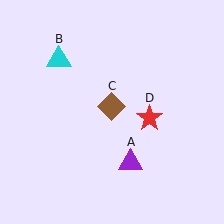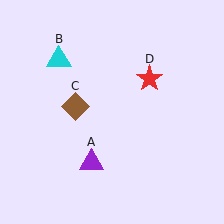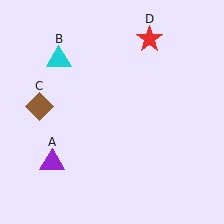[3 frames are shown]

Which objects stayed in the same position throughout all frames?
Cyan triangle (object B) remained stationary.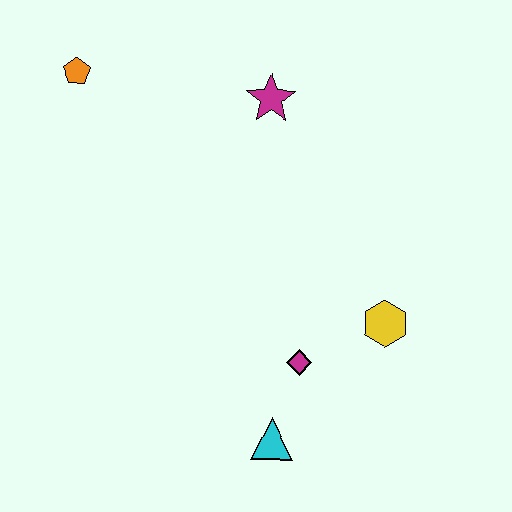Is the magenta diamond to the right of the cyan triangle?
Yes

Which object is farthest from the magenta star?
The cyan triangle is farthest from the magenta star.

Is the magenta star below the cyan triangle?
No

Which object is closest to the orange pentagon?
The magenta star is closest to the orange pentagon.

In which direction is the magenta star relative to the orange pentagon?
The magenta star is to the right of the orange pentagon.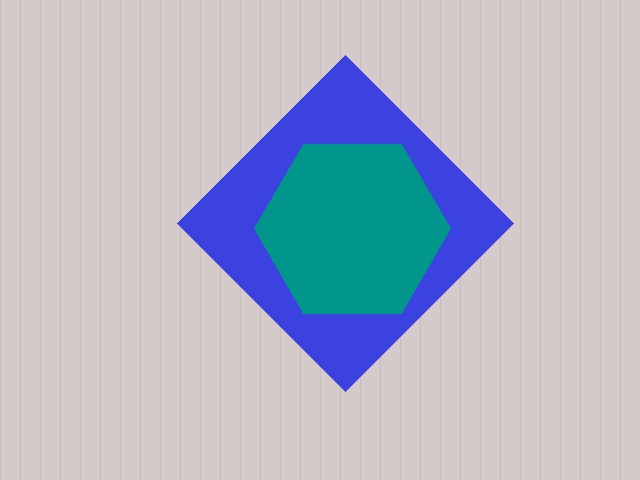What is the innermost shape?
The teal hexagon.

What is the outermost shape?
The blue diamond.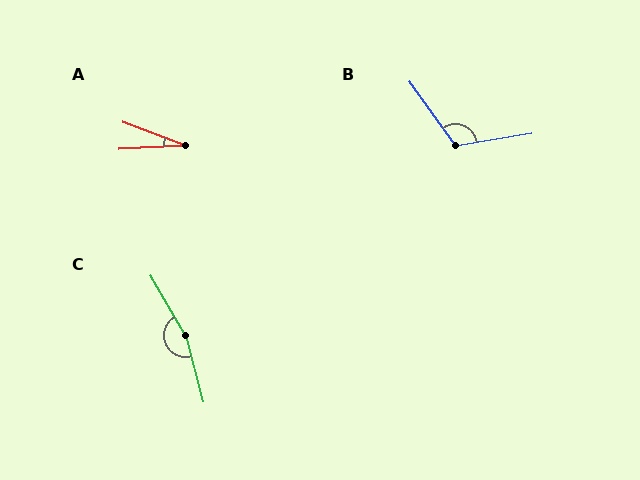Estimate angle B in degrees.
Approximately 116 degrees.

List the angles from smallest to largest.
A (23°), B (116°), C (165°).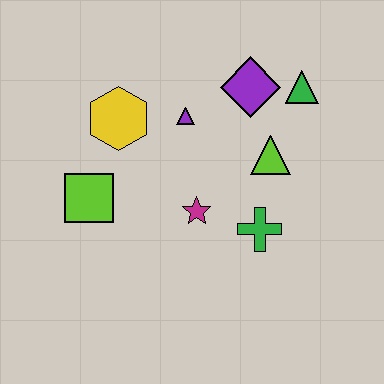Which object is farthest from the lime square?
The green triangle is farthest from the lime square.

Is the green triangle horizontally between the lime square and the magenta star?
No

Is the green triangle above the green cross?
Yes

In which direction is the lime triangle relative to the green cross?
The lime triangle is above the green cross.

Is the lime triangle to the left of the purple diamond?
No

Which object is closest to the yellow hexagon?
The purple triangle is closest to the yellow hexagon.